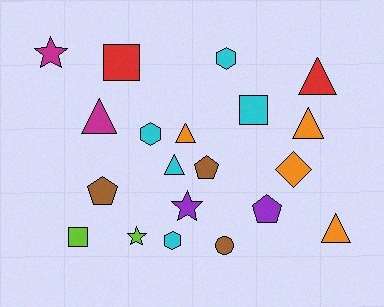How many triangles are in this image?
There are 6 triangles.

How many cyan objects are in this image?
There are 5 cyan objects.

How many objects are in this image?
There are 20 objects.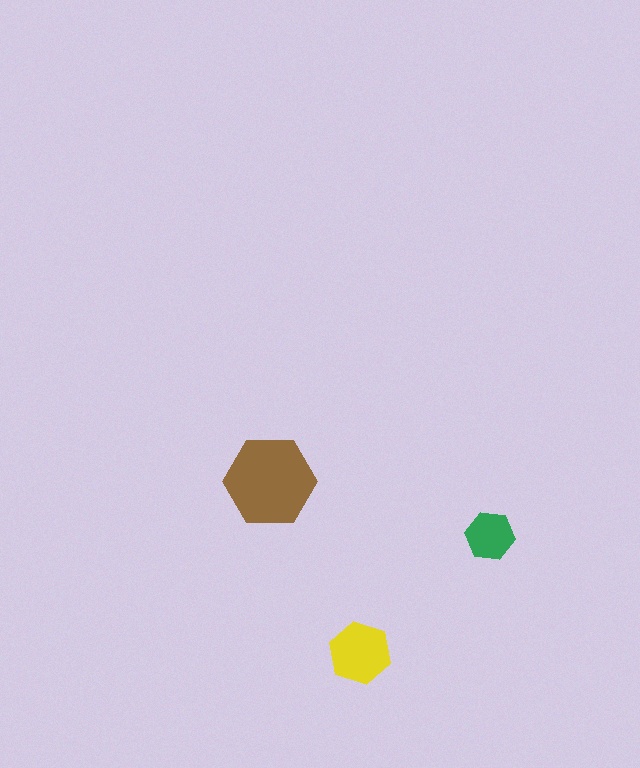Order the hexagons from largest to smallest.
the brown one, the yellow one, the green one.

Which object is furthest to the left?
The brown hexagon is leftmost.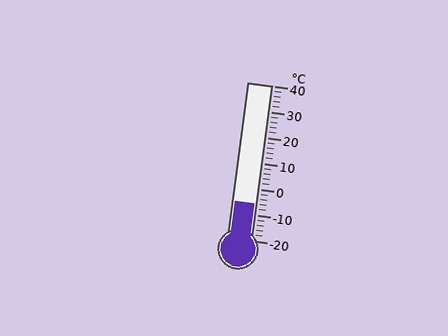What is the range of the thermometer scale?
The thermometer scale ranges from -20°C to 40°C.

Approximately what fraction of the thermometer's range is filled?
The thermometer is filled to approximately 25% of its range.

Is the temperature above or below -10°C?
The temperature is above -10°C.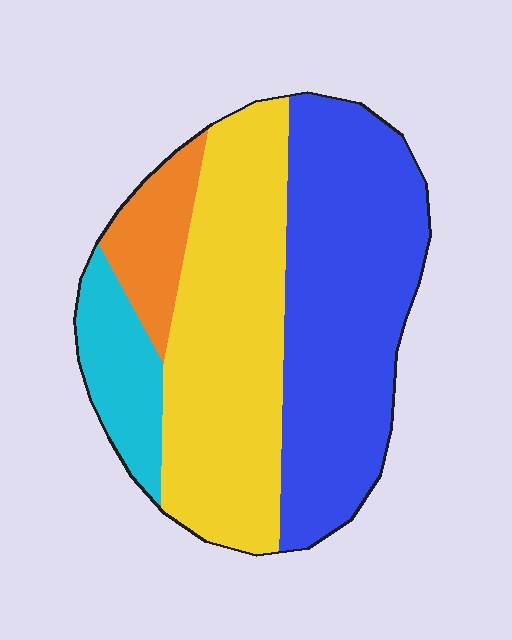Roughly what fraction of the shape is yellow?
Yellow covers roughly 40% of the shape.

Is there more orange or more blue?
Blue.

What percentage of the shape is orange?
Orange covers roughly 10% of the shape.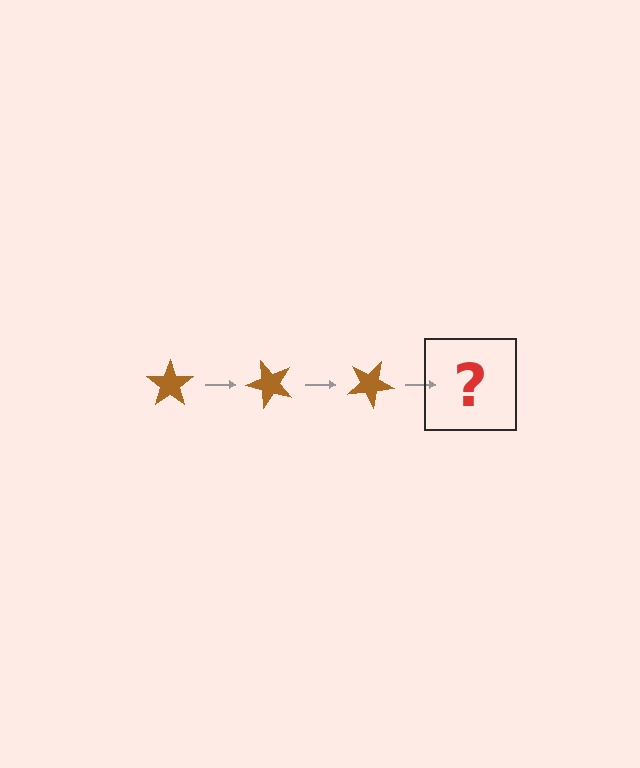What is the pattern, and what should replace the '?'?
The pattern is that the star rotates 50 degrees each step. The '?' should be a brown star rotated 150 degrees.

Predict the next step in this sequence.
The next step is a brown star rotated 150 degrees.